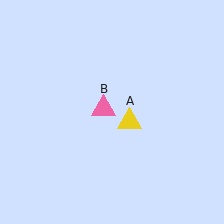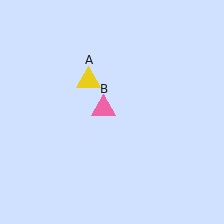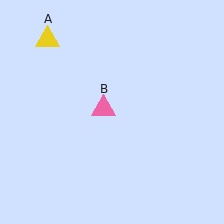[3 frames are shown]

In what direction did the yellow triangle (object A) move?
The yellow triangle (object A) moved up and to the left.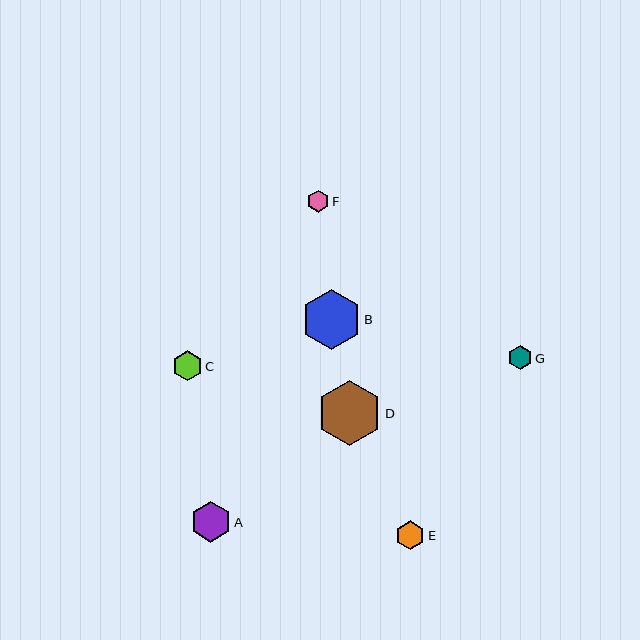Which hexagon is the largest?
Hexagon D is the largest with a size of approximately 65 pixels.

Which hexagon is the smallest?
Hexagon F is the smallest with a size of approximately 22 pixels.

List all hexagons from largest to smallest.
From largest to smallest: D, B, A, C, E, G, F.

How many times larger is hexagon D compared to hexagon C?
Hexagon D is approximately 2.2 times the size of hexagon C.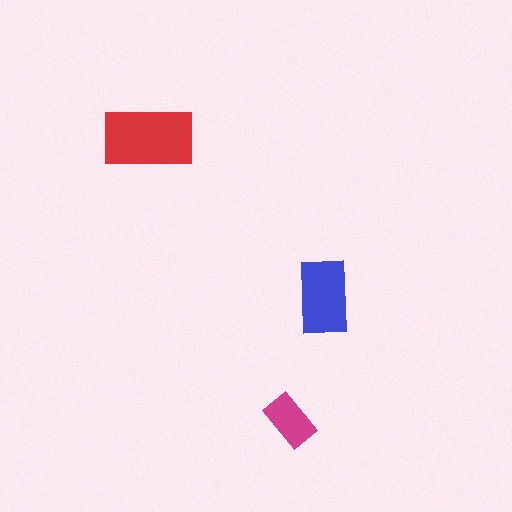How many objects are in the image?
There are 3 objects in the image.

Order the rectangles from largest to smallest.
the red one, the blue one, the magenta one.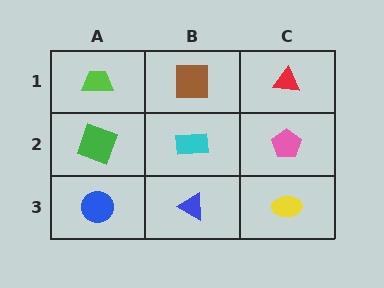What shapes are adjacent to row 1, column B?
A cyan rectangle (row 2, column B), a lime trapezoid (row 1, column A), a red triangle (row 1, column C).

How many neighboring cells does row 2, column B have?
4.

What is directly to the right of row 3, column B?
A yellow ellipse.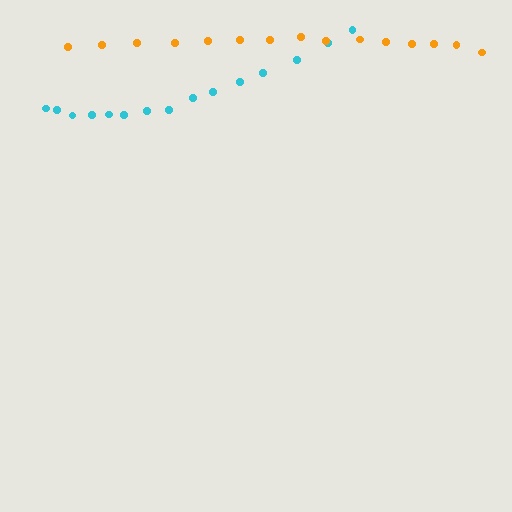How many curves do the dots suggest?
There are 2 distinct paths.